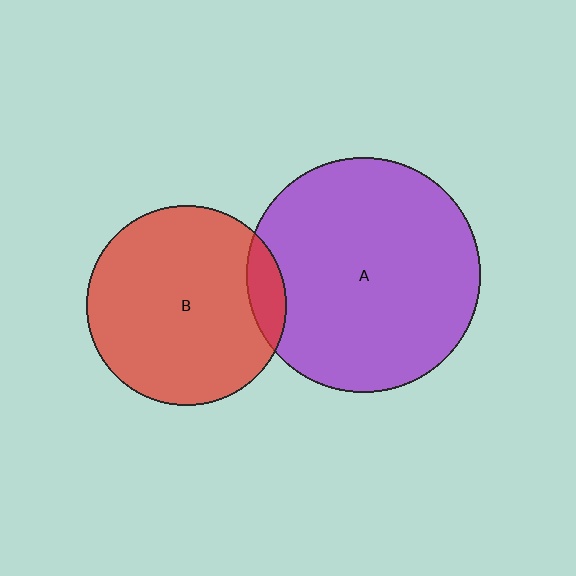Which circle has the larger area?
Circle A (purple).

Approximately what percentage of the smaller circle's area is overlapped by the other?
Approximately 10%.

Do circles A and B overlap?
Yes.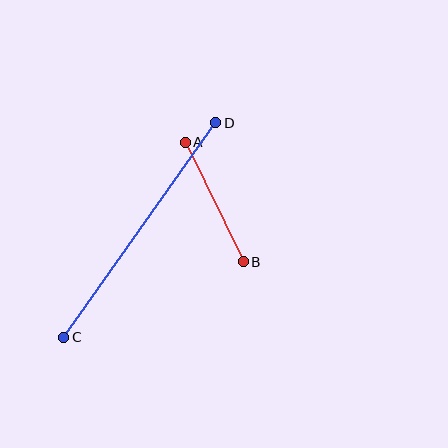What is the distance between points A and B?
The distance is approximately 133 pixels.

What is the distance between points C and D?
The distance is approximately 263 pixels.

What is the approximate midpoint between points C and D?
The midpoint is at approximately (140, 230) pixels.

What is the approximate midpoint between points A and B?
The midpoint is at approximately (214, 202) pixels.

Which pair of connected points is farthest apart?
Points C and D are farthest apart.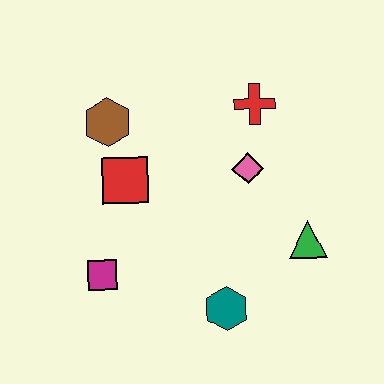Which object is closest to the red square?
The brown hexagon is closest to the red square.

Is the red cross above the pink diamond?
Yes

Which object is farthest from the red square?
The green triangle is farthest from the red square.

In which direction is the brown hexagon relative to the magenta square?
The brown hexagon is above the magenta square.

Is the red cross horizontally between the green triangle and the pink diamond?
Yes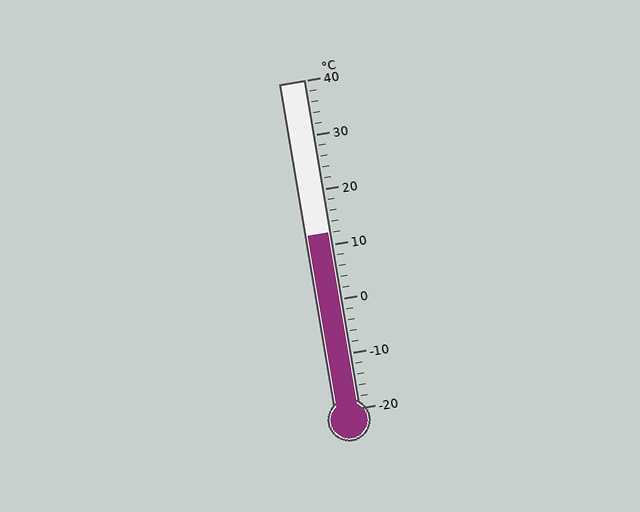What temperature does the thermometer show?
The thermometer shows approximately 12°C.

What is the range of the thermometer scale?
The thermometer scale ranges from -20°C to 40°C.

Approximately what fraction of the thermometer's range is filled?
The thermometer is filled to approximately 55% of its range.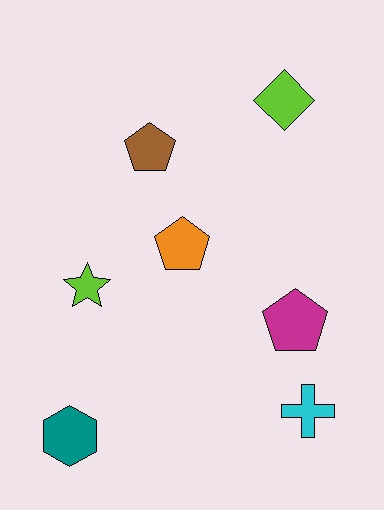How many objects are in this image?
There are 7 objects.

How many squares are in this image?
There are no squares.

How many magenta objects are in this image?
There is 1 magenta object.